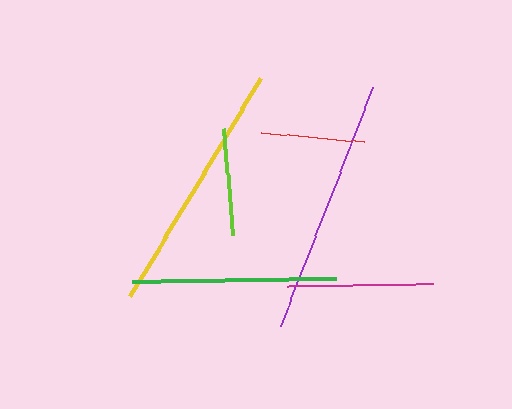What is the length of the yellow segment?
The yellow segment is approximately 255 pixels long.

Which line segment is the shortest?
The red line is the shortest at approximately 104 pixels.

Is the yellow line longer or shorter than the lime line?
The yellow line is longer than the lime line.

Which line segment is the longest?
The purple line is the longest at approximately 256 pixels.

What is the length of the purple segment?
The purple segment is approximately 256 pixels long.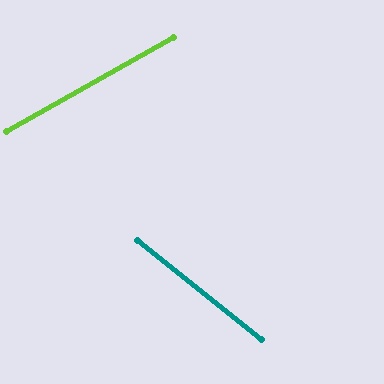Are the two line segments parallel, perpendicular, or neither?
Neither parallel nor perpendicular — they differ by about 68°.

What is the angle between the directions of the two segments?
Approximately 68 degrees.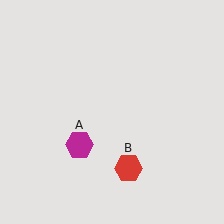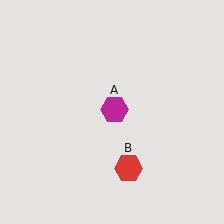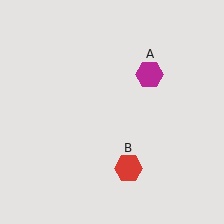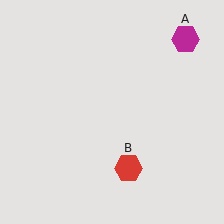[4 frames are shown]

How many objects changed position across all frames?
1 object changed position: magenta hexagon (object A).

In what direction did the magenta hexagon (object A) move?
The magenta hexagon (object A) moved up and to the right.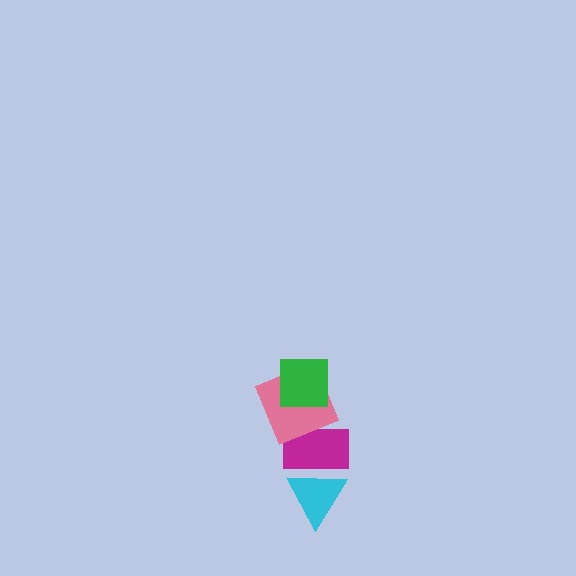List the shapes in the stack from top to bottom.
From top to bottom: the green square, the pink square, the magenta rectangle, the cyan triangle.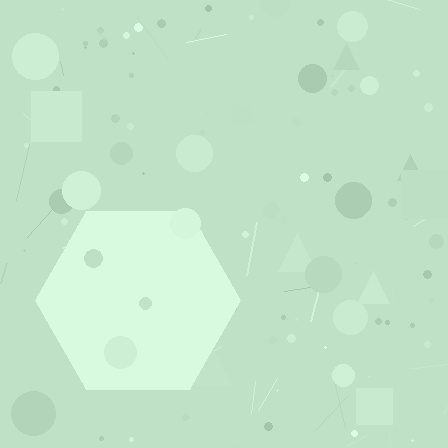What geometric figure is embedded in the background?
A hexagon is embedded in the background.